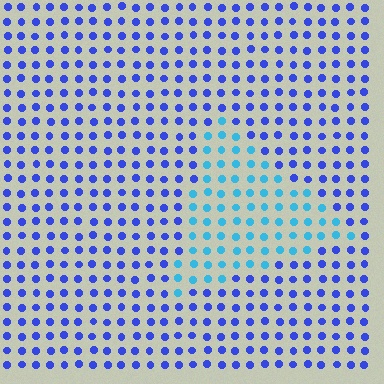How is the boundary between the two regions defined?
The boundary is defined purely by a slight shift in hue (about 40 degrees). Spacing, size, and orientation are identical on both sides.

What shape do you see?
I see a triangle.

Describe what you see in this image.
The image is filled with small blue elements in a uniform arrangement. A triangle-shaped region is visible where the elements are tinted to a slightly different hue, forming a subtle color boundary.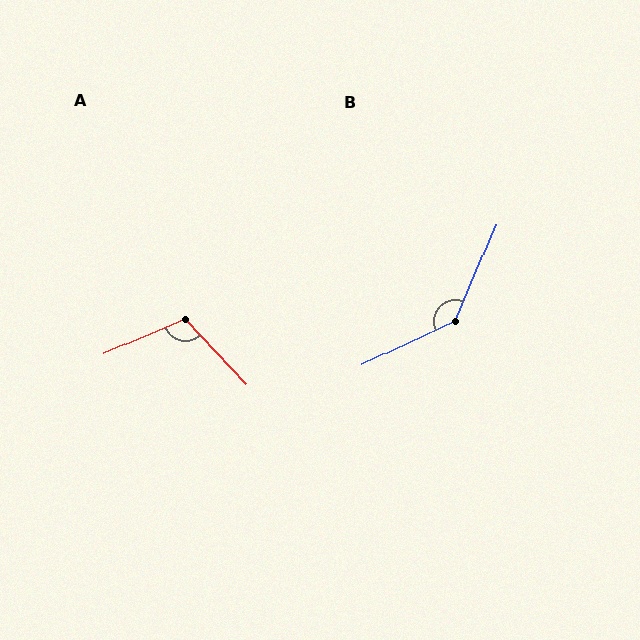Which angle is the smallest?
A, at approximately 110 degrees.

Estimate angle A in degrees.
Approximately 110 degrees.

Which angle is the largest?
B, at approximately 138 degrees.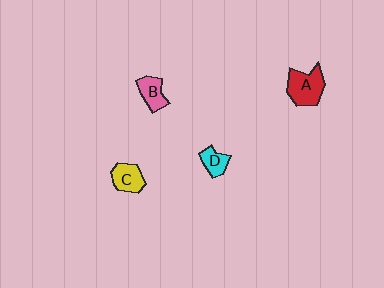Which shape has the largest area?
Shape A (red).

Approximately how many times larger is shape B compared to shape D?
Approximately 1.2 times.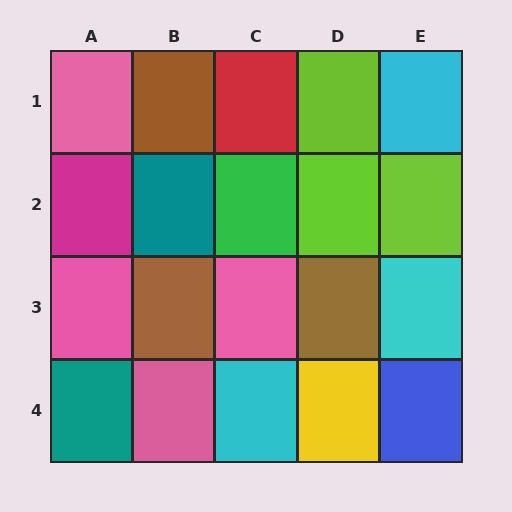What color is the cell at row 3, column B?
Brown.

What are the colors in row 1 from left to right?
Pink, brown, red, lime, cyan.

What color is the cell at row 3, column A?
Pink.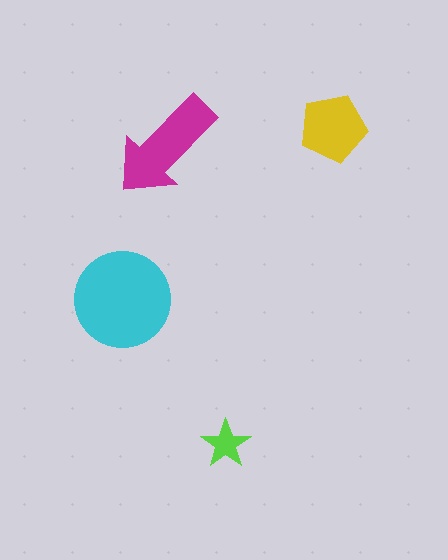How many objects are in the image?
There are 4 objects in the image.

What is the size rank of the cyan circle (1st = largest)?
1st.